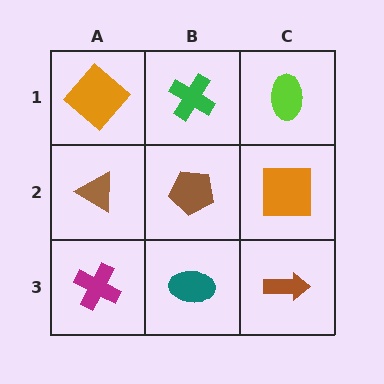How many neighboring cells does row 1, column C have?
2.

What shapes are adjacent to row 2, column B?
A green cross (row 1, column B), a teal ellipse (row 3, column B), a brown triangle (row 2, column A), an orange square (row 2, column C).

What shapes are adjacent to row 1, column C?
An orange square (row 2, column C), a green cross (row 1, column B).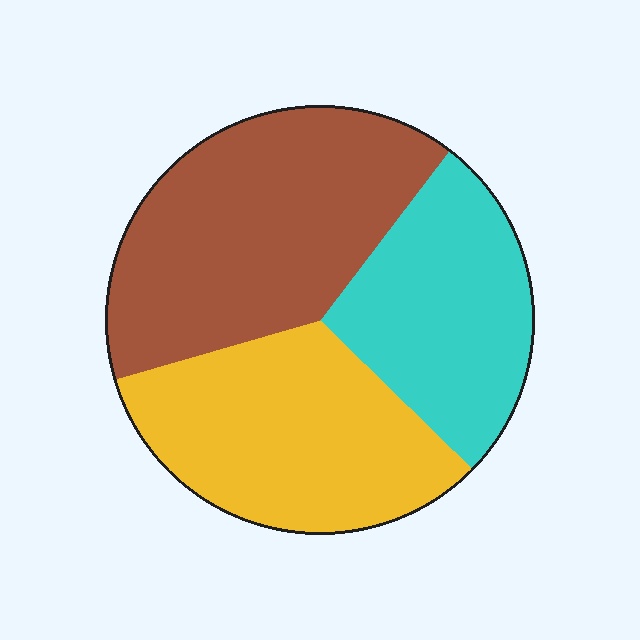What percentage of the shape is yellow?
Yellow covers 33% of the shape.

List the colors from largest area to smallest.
From largest to smallest: brown, yellow, cyan.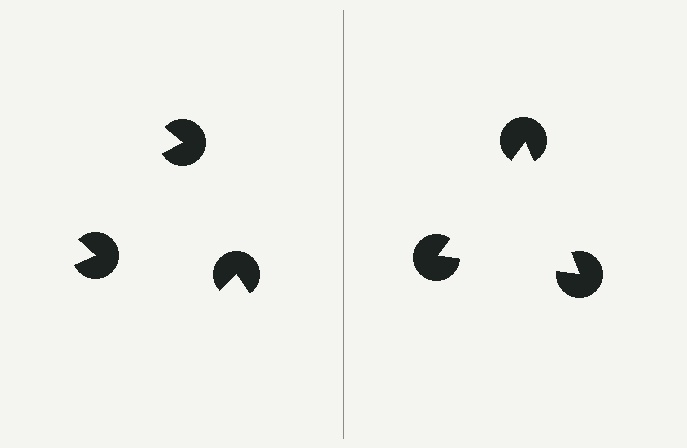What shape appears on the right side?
An illusory triangle.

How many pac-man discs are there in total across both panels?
6 — 3 on each side.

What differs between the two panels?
The pac-man discs are positioned identically on both sides; only the wedge orientations differ. On the right they align to a triangle; on the left they are misaligned.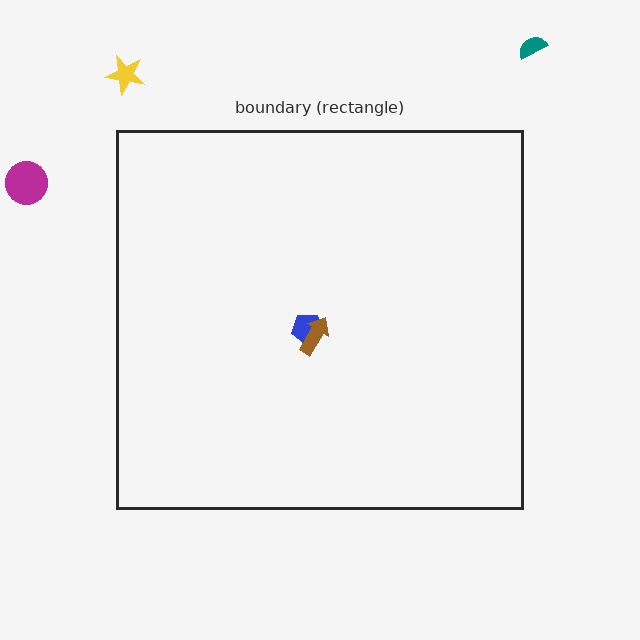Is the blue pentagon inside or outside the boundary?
Inside.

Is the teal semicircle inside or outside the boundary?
Outside.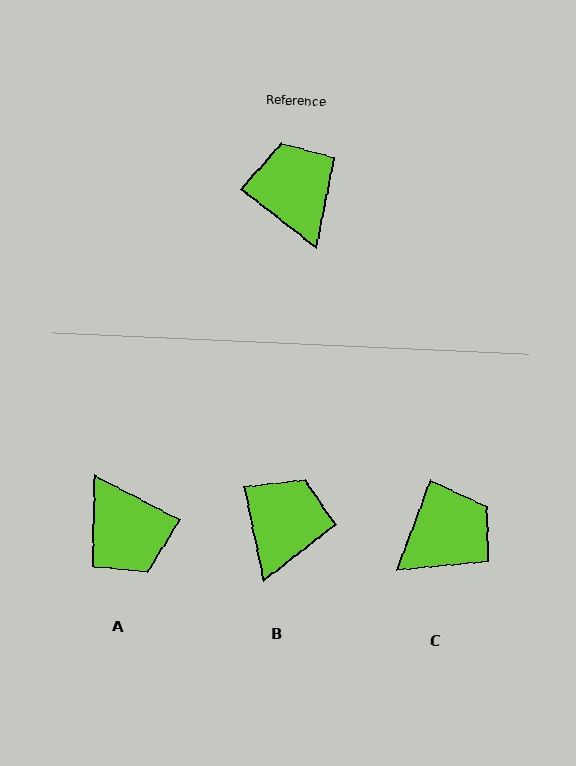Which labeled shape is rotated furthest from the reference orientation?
A, about 170 degrees away.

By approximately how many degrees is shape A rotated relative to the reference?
Approximately 170 degrees clockwise.